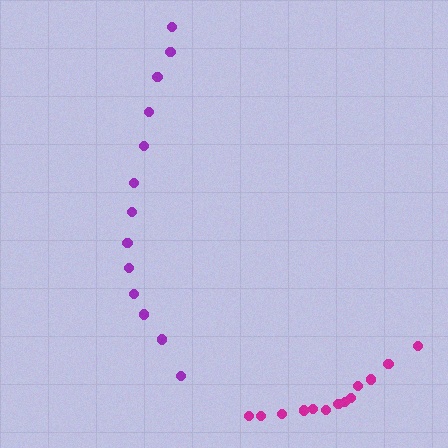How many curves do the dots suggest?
There are 2 distinct paths.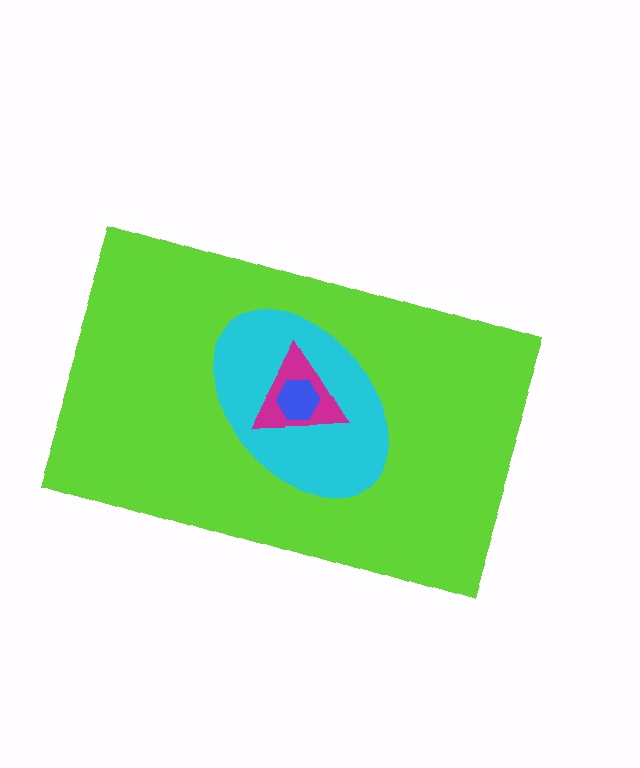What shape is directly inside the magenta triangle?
The blue hexagon.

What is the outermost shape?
The lime rectangle.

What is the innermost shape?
The blue hexagon.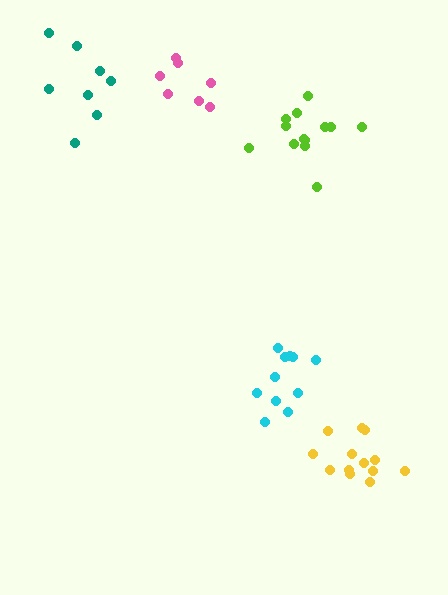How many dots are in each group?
Group 1: 13 dots, Group 2: 13 dots, Group 3: 7 dots, Group 4: 11 dots, Group 5: 8 dots (52 total).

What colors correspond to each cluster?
The clusters are colored: lime, yellow, pink, cyan, teal.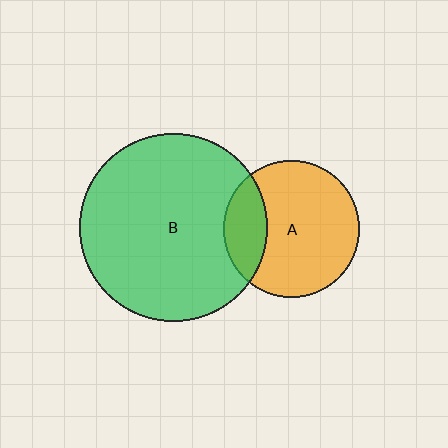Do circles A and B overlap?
Yes.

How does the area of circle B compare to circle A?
Approximately 1.9 times.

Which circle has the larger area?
Circle B (green).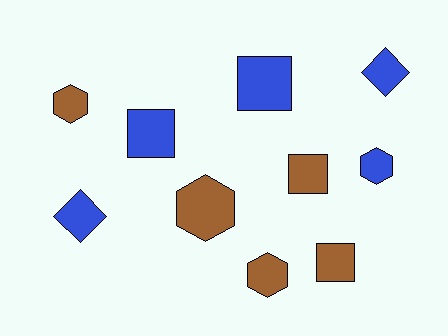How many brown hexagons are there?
There are 3 brown hexagons.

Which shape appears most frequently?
Square, with 4 objects.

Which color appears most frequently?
Blue, with 5 objects.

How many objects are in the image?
There are 10 objects.